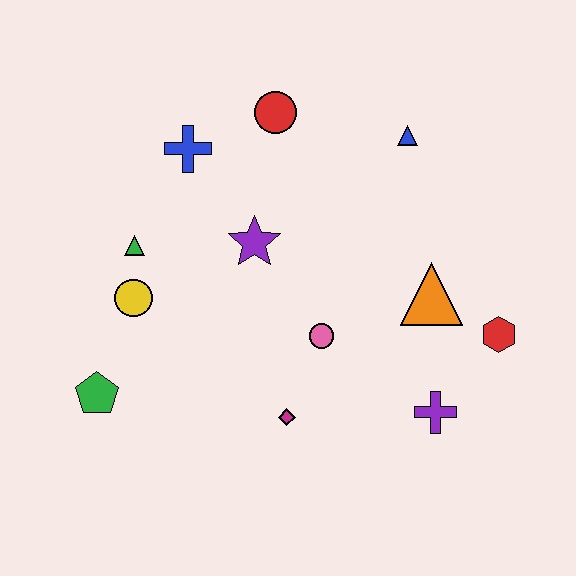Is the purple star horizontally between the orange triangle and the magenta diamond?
No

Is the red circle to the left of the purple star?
No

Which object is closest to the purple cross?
The red hexagon is closest to the purple cross.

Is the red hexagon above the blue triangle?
No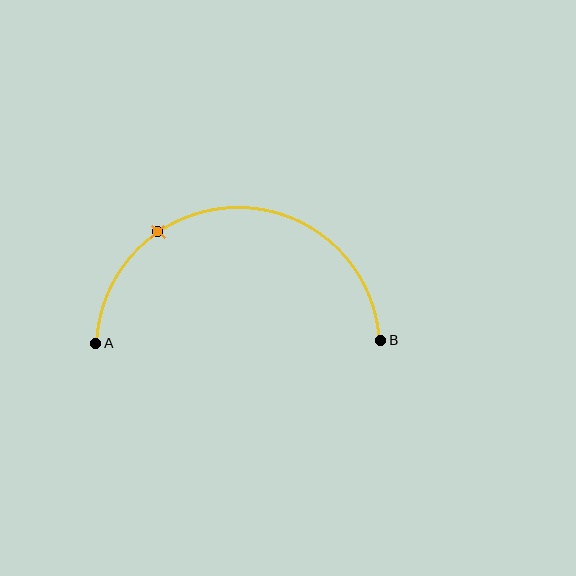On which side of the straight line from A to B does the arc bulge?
The arc bulges above the straight line connecting A and B.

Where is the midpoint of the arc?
The arc midpoint is the point on the curve farthest from the straight line joining A and B. It sits above that line.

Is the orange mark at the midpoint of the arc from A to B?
No. The orange mark lies on the arc but is closer to endpoint A. The arc midpoint would be at the point on the curve equidistant along the arc from both A and B.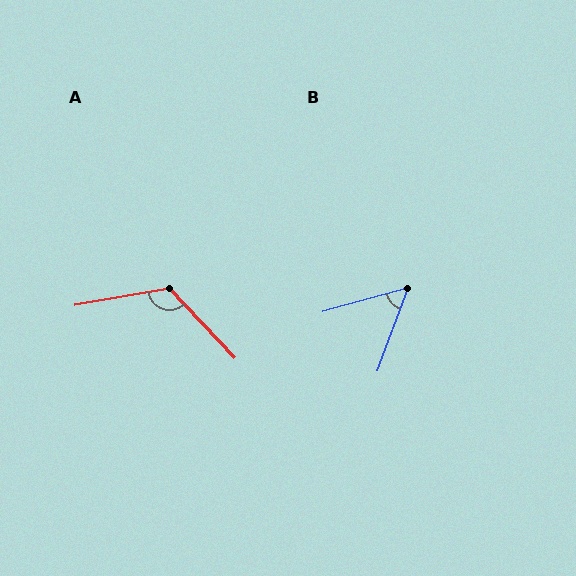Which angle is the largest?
A, at approximately 124 degrees.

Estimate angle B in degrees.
Approximately 54 degrees.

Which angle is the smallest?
B, at approximately 54 degrees.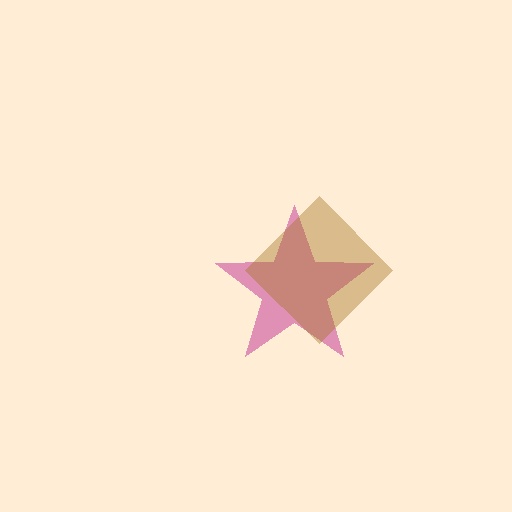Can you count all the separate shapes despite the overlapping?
Yes, there are 2 separate shapes.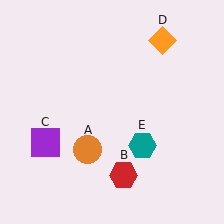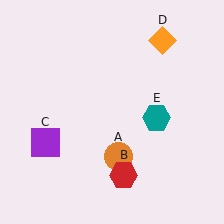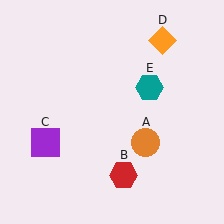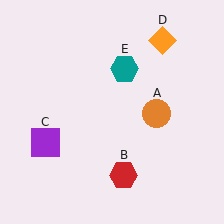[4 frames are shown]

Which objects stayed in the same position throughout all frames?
Red hexagon (object B) and purple square (object C) and orange diamond (object D) remained stationary.